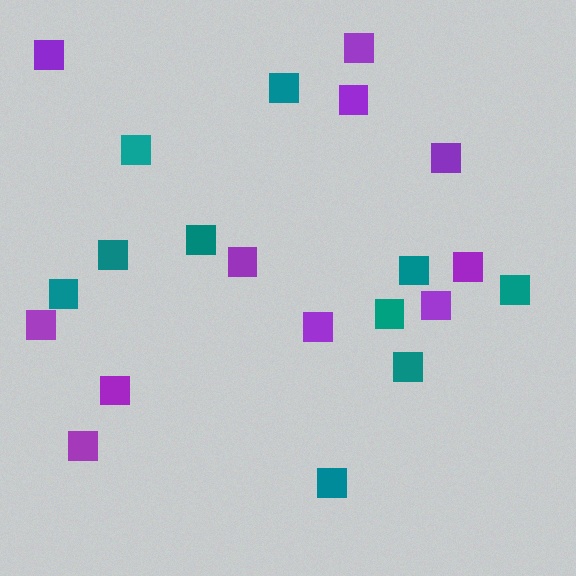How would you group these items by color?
There are 2 groups: one group of teal squares (10) and one group of purple squares (11).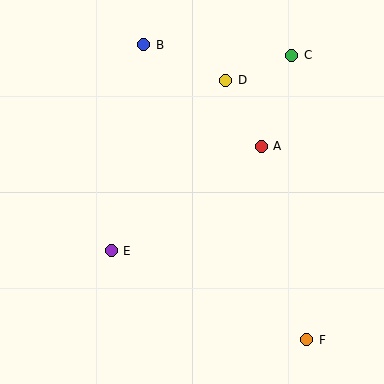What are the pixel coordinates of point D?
Point D is at (226, 80).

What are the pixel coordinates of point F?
Point F is at (307, 340).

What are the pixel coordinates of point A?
Point A is at (261, 146).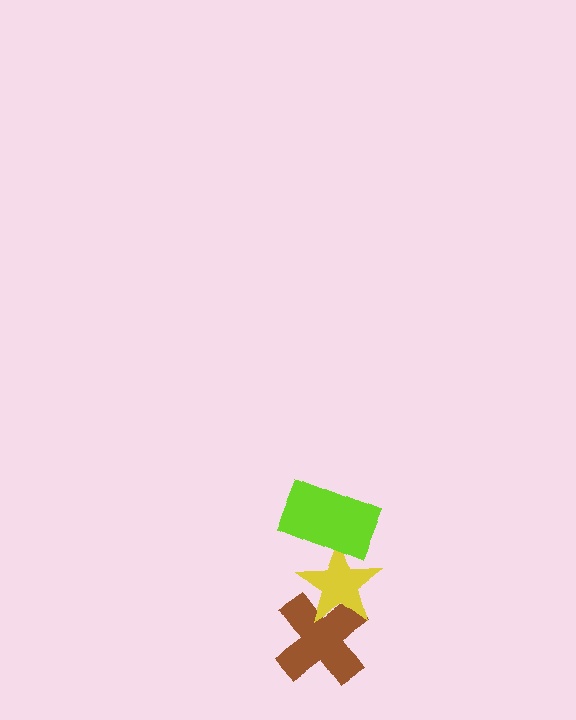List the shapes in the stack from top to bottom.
From top to bottom: the lime rectangle, the yellow star, the brown cross.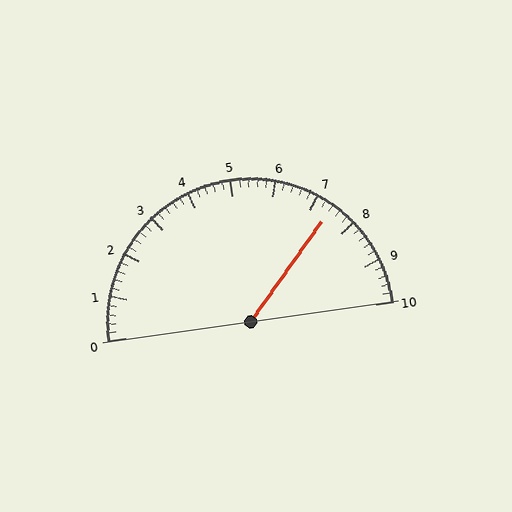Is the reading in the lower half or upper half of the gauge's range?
The reading is in the upper half of the range (0 to 10).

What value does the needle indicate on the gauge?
The needle indicates approximately 7.4.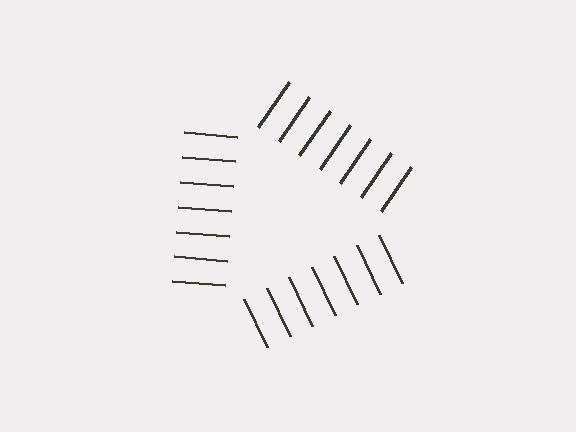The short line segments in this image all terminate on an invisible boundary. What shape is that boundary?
An illusory triangle — the line segments terminate on its edges but no continuous stroke is drawn.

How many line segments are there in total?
21 — 7 along each of the 3 edges.